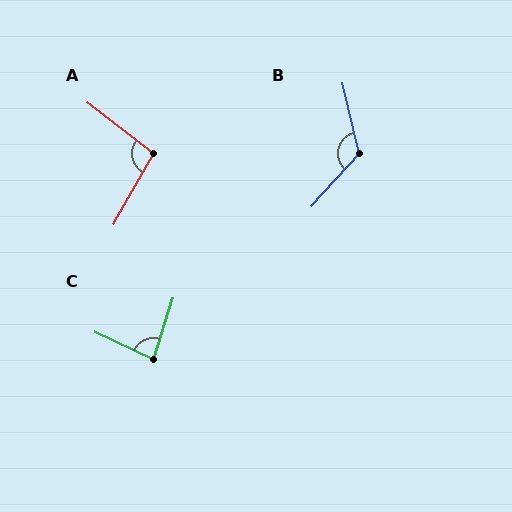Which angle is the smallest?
C, at approximately 82 degrees.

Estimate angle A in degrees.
Approximately 98 degrees.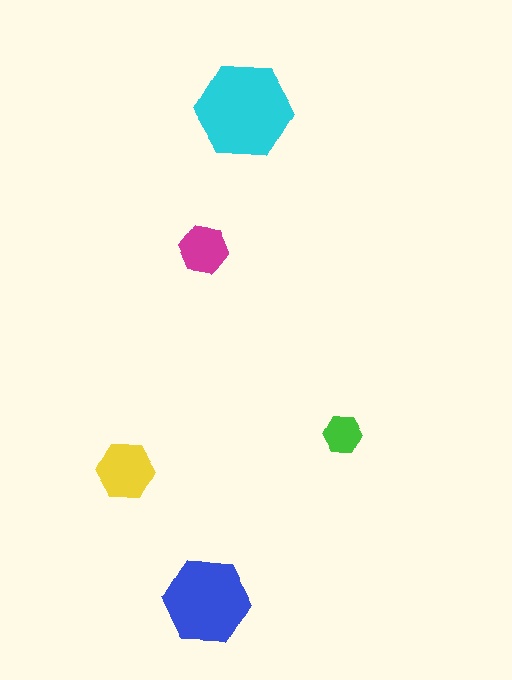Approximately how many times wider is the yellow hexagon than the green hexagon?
About 1.5 times wider.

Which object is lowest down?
The blue hexagon is bottommost.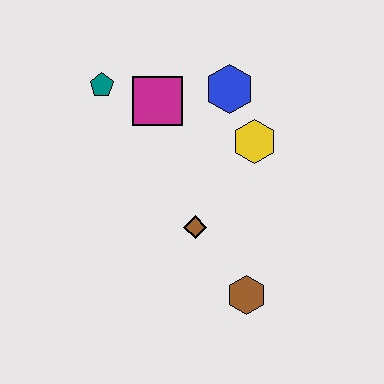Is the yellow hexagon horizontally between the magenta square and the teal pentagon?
No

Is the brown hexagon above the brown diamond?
No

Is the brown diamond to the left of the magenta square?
No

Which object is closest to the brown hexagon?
The brown diamond is closest to the brown hexagon.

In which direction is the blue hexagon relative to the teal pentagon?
The blue hexagon is to the right of the teal pentagon.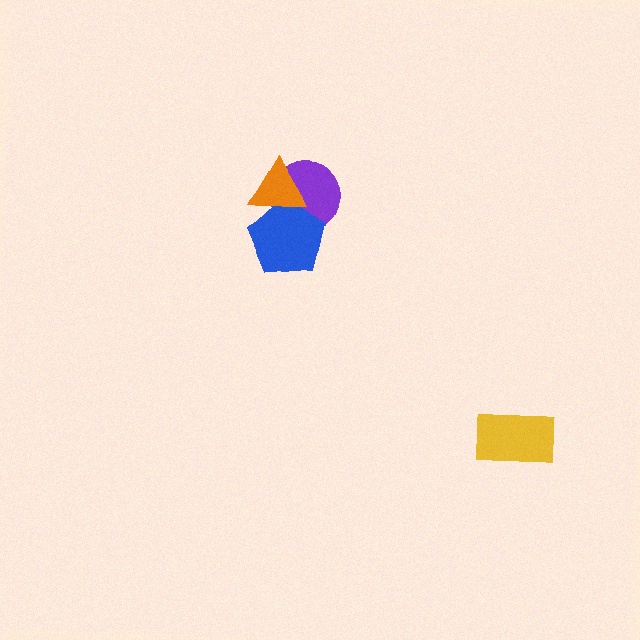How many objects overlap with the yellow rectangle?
0 objects overlap with the yellow rectangle.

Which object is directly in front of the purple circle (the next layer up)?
The blue pentagon is directly in front of the purple circle.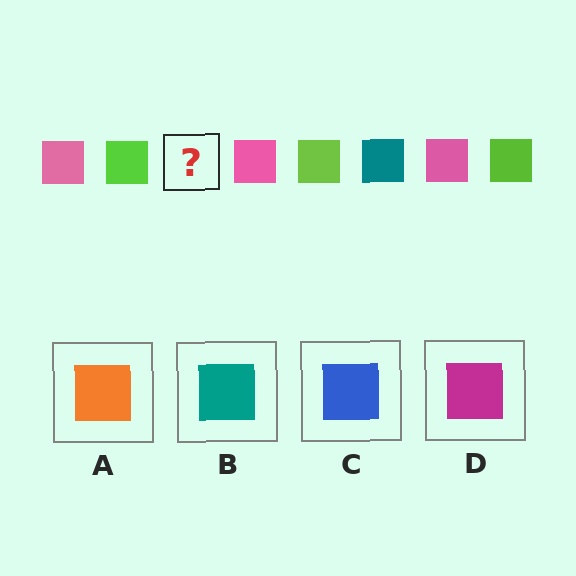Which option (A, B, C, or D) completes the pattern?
B.